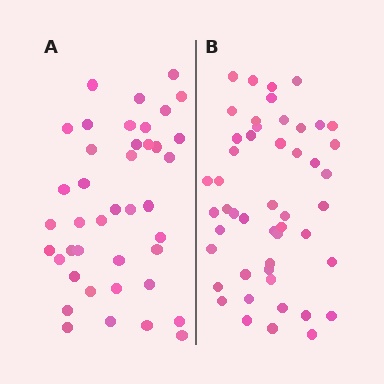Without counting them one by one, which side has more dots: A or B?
Region B (the right region) has more dots.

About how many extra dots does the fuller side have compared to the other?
Region B has roughly 8 or so more dots than region A.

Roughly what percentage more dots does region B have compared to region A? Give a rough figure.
About 20% more.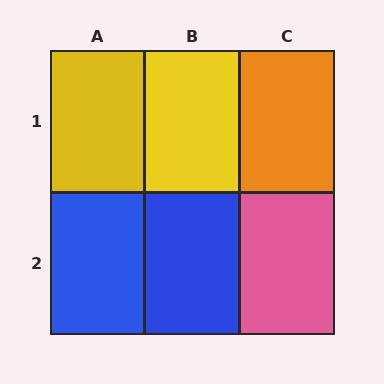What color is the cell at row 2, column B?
Blue.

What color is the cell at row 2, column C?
Pink.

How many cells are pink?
1 cell is pink.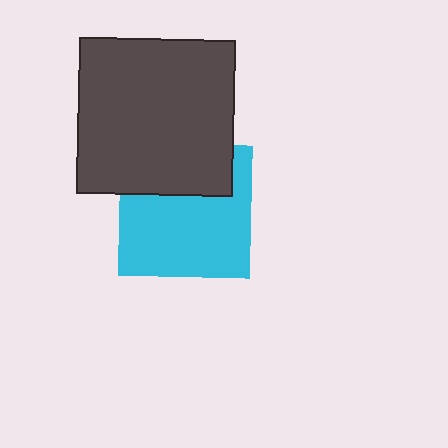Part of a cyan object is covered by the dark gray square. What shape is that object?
It is a square.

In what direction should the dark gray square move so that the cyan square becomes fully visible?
The dark gray square should move up. That is the shortest direction to clear the overlap and leave the cyan square fully visible.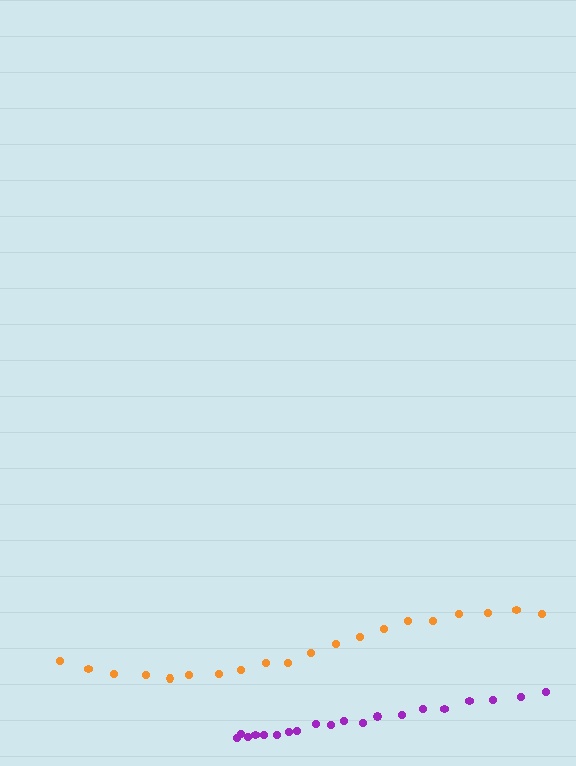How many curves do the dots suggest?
There are 2 distinct paths.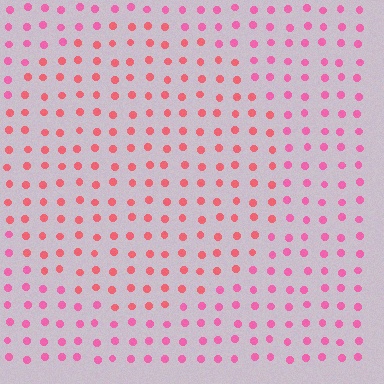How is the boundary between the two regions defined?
The boundary is defined purely by a slight shift in hue (about 25 degrees). Spacing, size, and orientation are identical on both sides.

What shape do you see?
I see a circle.